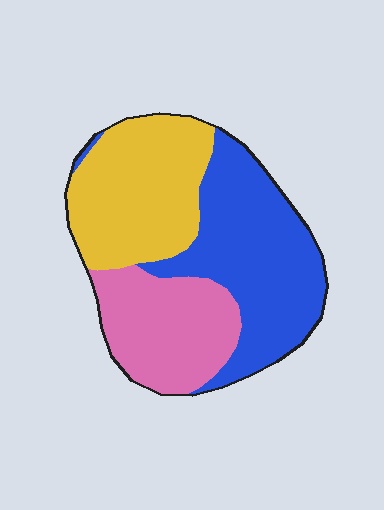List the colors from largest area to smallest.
From largest to smallest: blue, yellow, pink.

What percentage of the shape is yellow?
Yellow takes up between a sixth and a third of the shape.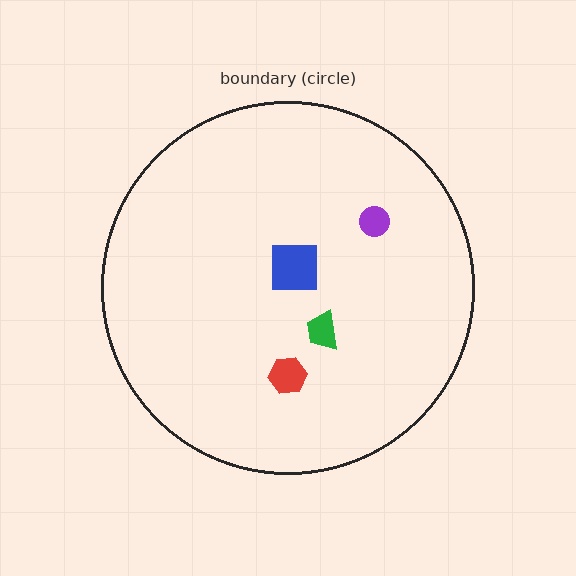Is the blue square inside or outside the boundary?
Inside.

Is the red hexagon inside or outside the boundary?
Inside.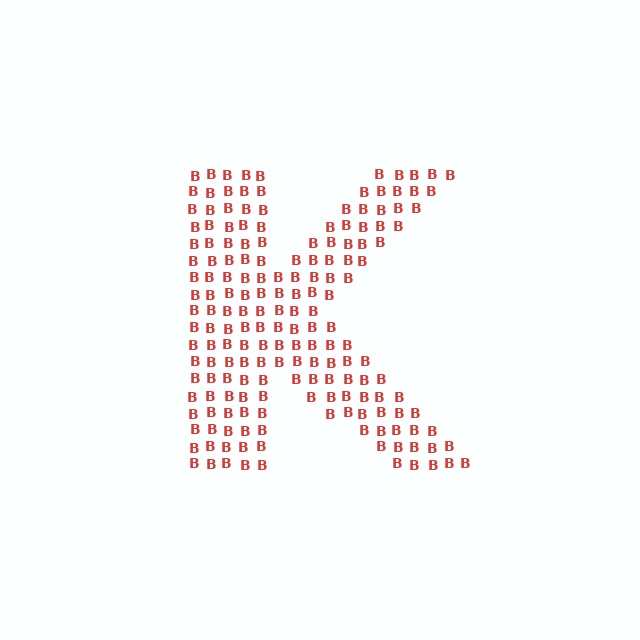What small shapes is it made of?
It is made of small letter B's.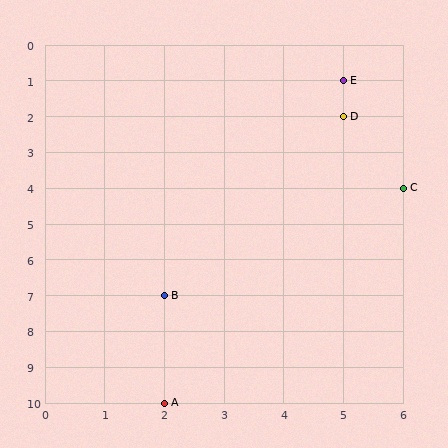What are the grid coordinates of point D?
Point D is at grid coordinates (5, 2).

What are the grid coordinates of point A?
Point A is at grid coordinates (2, 10).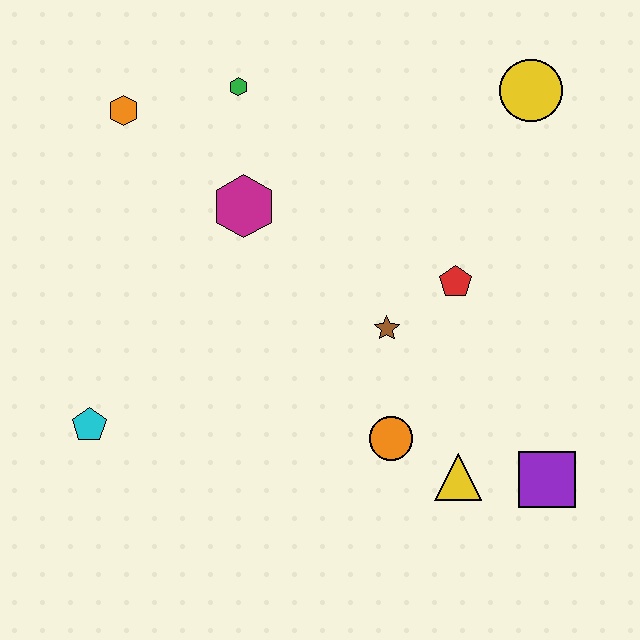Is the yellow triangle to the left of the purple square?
Yes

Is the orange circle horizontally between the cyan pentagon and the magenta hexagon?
No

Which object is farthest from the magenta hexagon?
The purple square is farthest from the magenta hexagon.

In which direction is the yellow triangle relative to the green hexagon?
The yellow triangle is below the green hexagon.